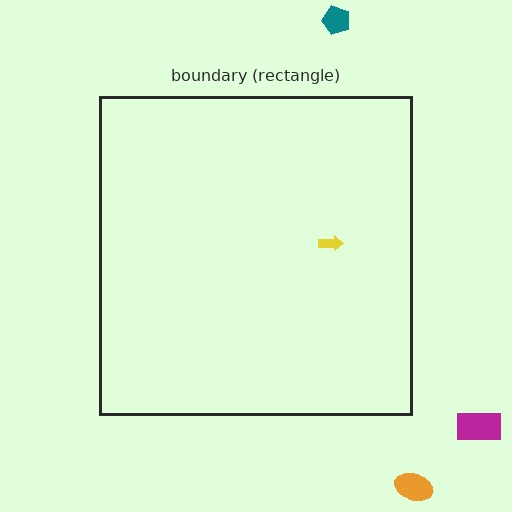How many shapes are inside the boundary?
1 inside, 3 outside.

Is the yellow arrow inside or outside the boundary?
Inside.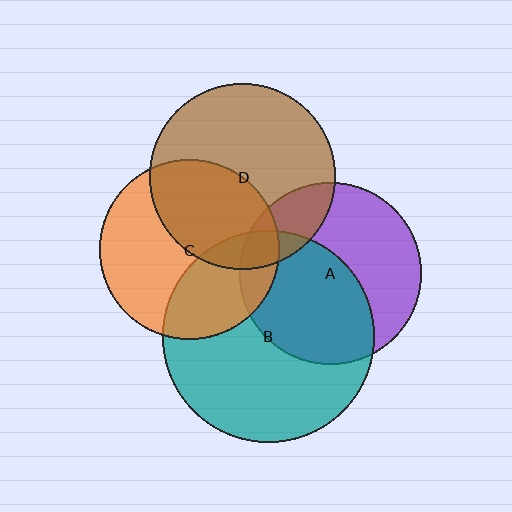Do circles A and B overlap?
Yes.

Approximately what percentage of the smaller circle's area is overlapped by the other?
Approximately 50%.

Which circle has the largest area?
Circle B (teal).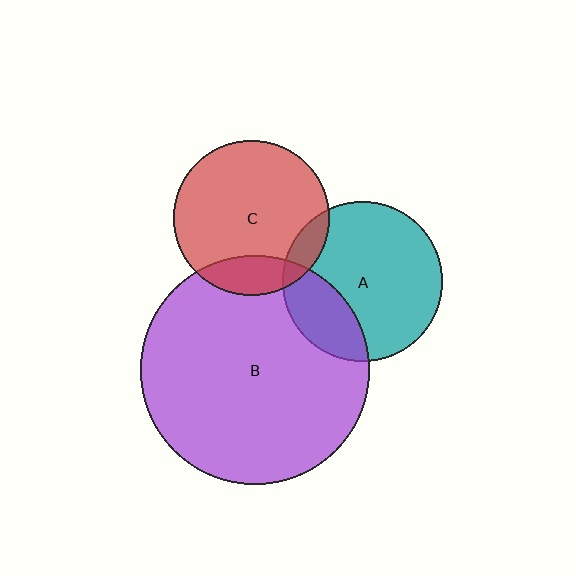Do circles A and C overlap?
Yes.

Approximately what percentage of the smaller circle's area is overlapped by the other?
Approximately 10%.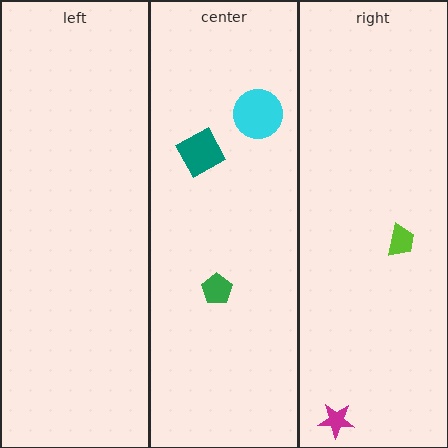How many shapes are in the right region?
2.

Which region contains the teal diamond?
The center region.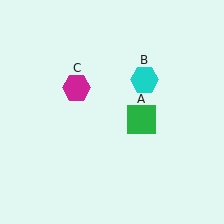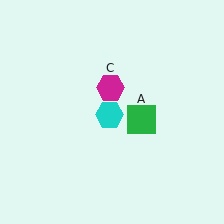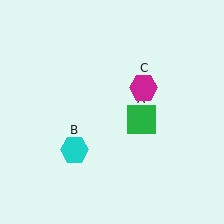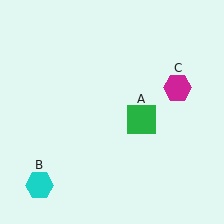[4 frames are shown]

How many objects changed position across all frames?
2 objects changed position: cyan hexagon (object B), magenta hexagon (object C).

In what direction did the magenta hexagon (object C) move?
The magenta hexagon (object C) moved right.